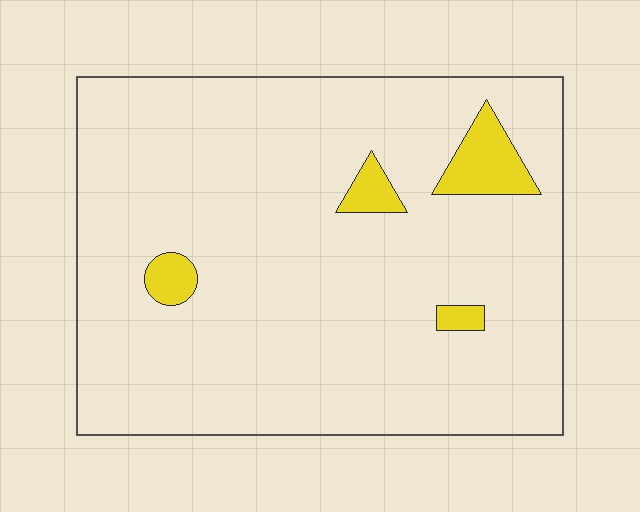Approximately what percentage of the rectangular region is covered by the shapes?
Approximately 5%.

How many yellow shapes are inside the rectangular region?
4.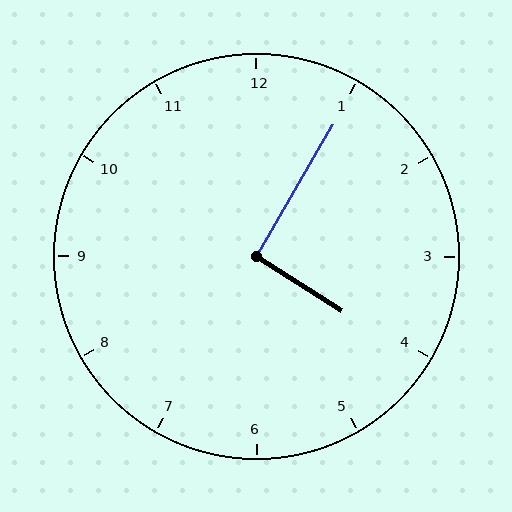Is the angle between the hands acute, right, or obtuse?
It is right.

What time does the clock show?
4:05.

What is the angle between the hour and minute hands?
Approximately 92 degrees.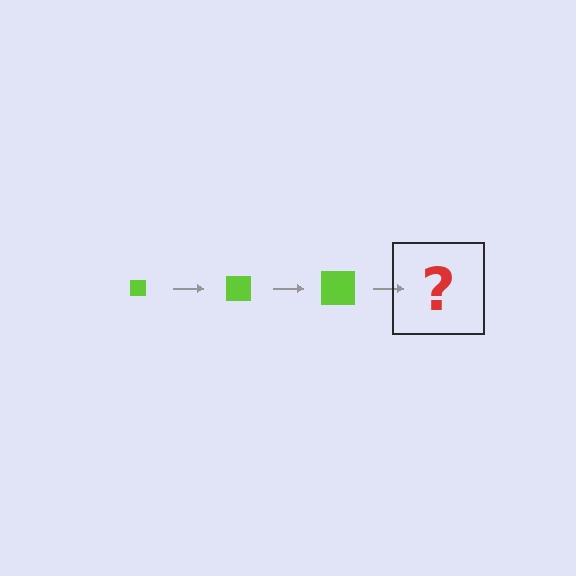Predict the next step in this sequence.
The next step is a lime square, larger than the previous one.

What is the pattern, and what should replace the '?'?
The pattern is that the square gets progressively larger each step. The '?' should be a lime square, larger than the previous one.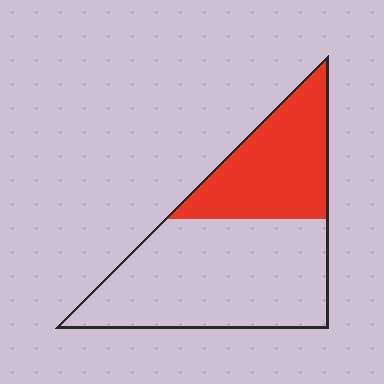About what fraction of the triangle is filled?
About three eighths (3/8).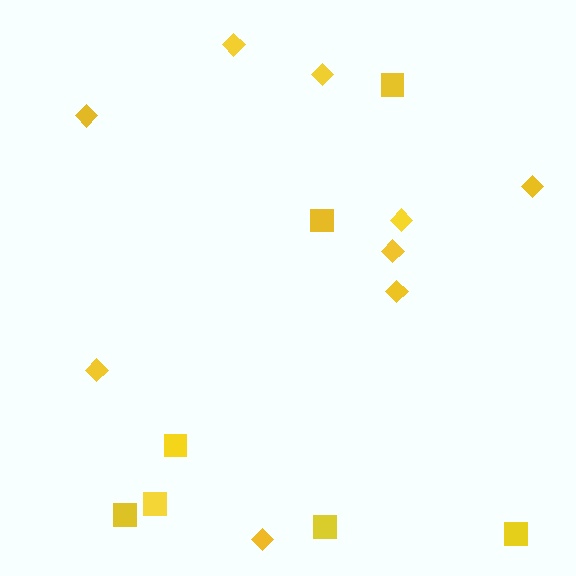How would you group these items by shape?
There are 2 groups: one group of squares (7) and one group of diamonds (9).